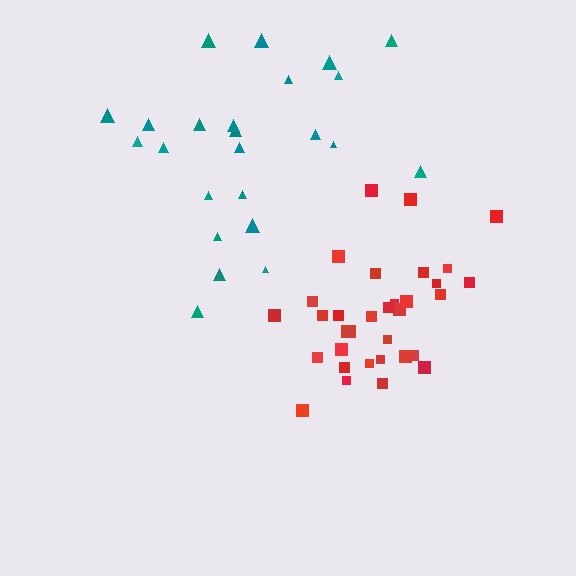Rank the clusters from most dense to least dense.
red, teal.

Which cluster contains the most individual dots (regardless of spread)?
Red (33).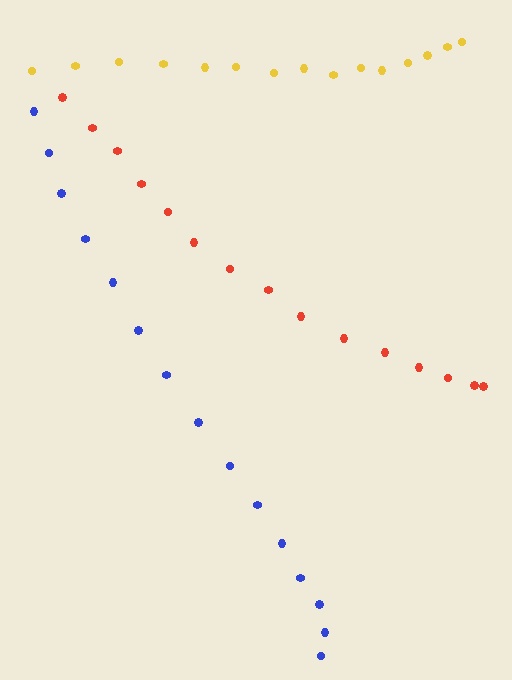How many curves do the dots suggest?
There are 3 distinct paths.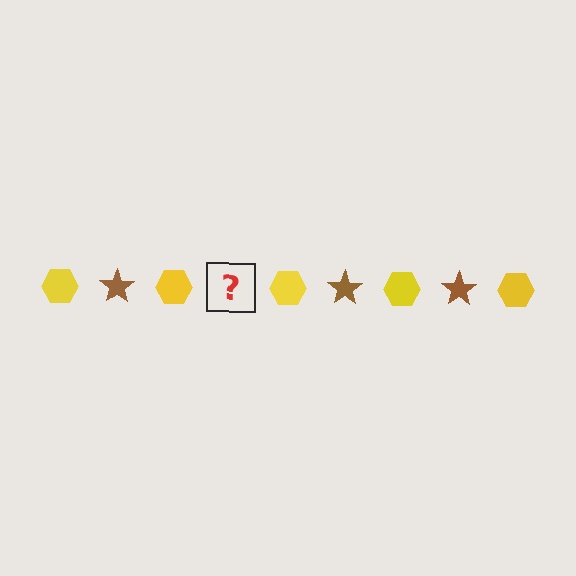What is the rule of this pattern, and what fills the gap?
The rule is that the pattern alternates between yellow hexagon and brown star. The gap should be filled with a brown star.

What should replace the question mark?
The question mark should be replaced with a brown star.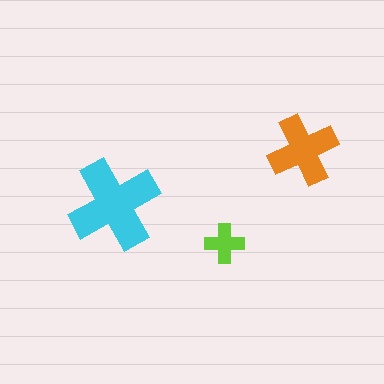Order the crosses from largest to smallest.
the cyan one, the orange one, the lime one.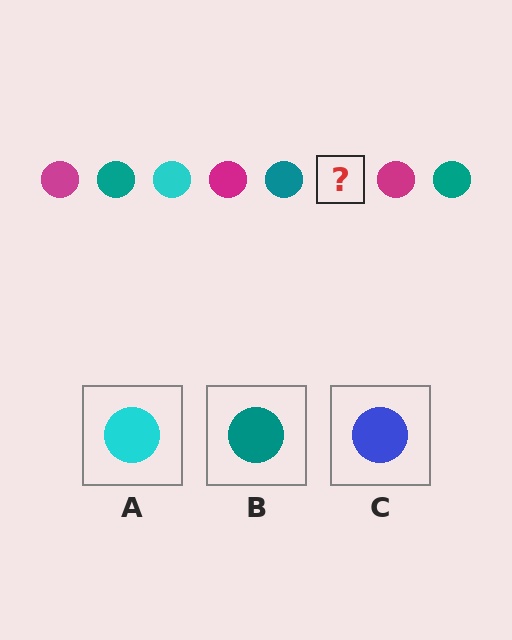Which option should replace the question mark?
Option A.